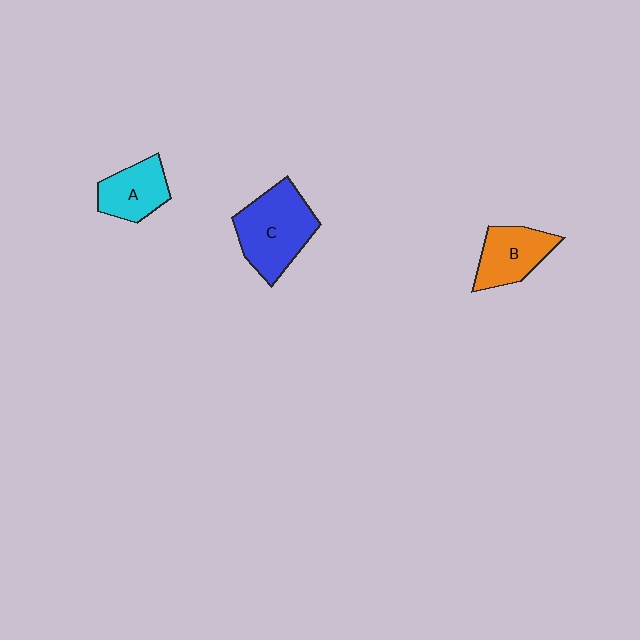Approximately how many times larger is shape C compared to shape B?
Approximately 1.4 times.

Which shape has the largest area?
Shape C (blue).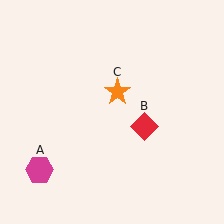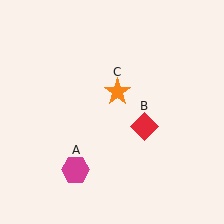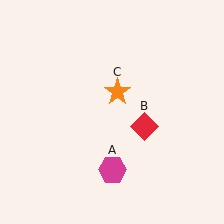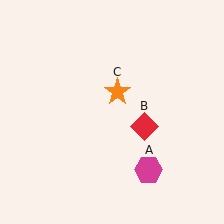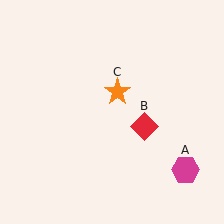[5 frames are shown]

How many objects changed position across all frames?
1 object changed position: magenta hexagon (object A).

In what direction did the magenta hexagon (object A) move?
The magenta hexagon (object A) moved right.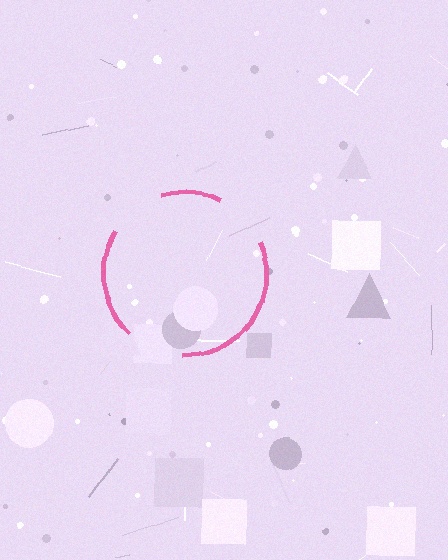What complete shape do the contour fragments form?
The contour fragments form a circle.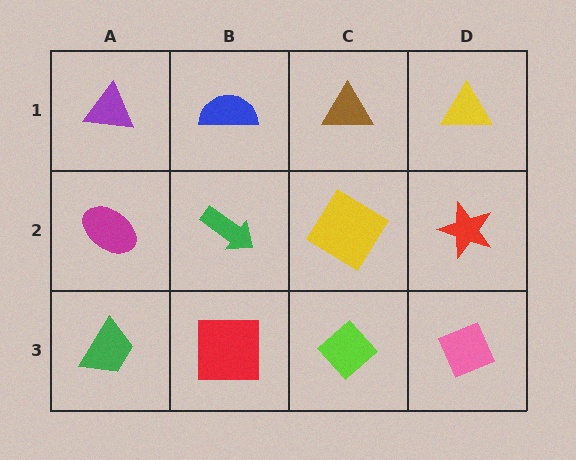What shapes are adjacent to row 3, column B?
A green arrow (row 2, column B), a green trapezoid (row 3, column A), a lime diamond (row 3, column C).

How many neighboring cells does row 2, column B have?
4.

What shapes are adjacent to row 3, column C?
A yellow diamond (row 2, column C), a red square (row 3, column B), a pink diamond (row 3, column D).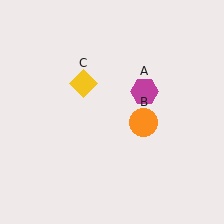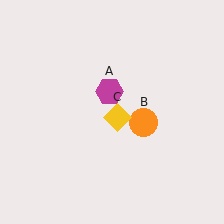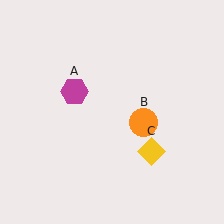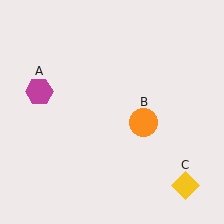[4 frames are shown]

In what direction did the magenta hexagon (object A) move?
The magenta hexagon (object A) moved left.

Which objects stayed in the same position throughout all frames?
Orange circle (object B) remained stationary.